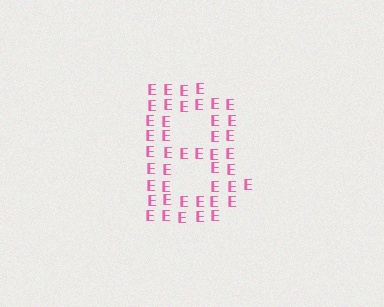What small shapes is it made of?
It is made of small letter E's.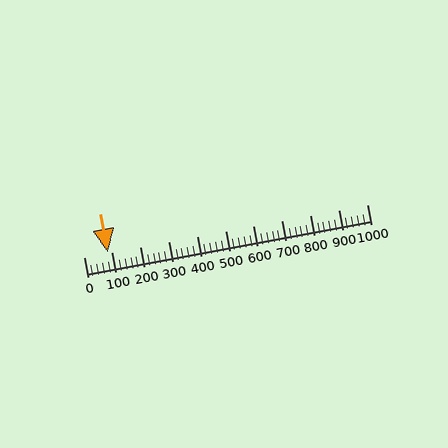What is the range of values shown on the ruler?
The ruler shows values from 0 to 1000.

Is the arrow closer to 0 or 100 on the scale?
The arrow is closer to 100.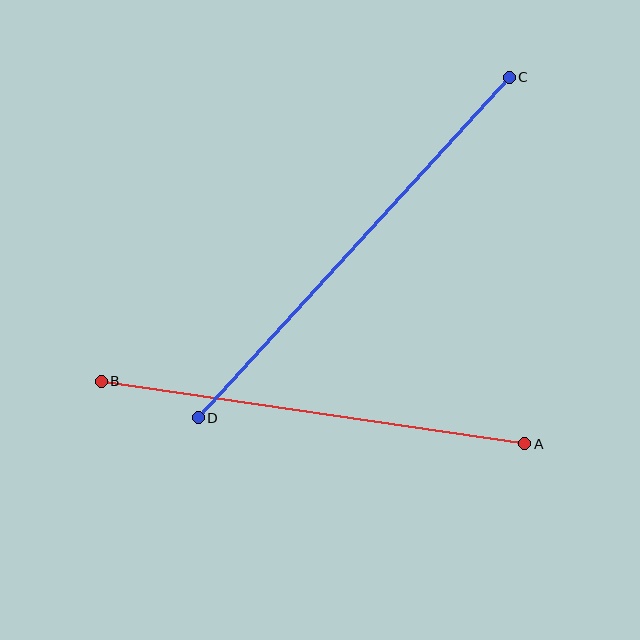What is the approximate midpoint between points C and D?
The midpoint is at approximately (354, 248) pixels.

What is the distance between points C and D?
The distance is approximately 461 pixels.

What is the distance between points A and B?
The distance is approximately 428 pixels.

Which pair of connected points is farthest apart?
Points C and D are farthest apart.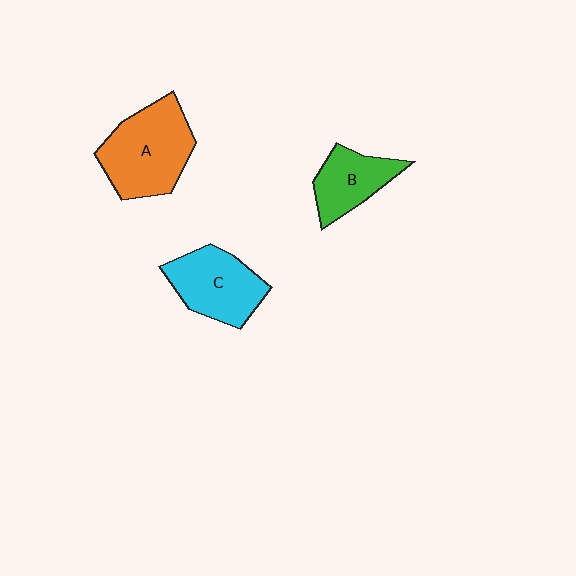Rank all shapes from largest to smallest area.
From largest to smallest: A (orange), C (cyan), B (green).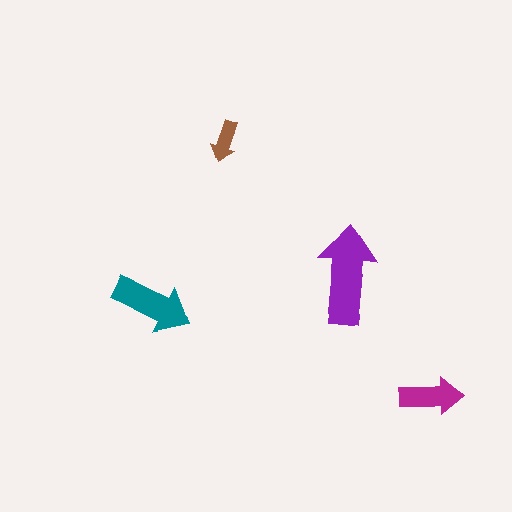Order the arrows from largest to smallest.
the purple one, the teal one, the magenta one, the brown one.